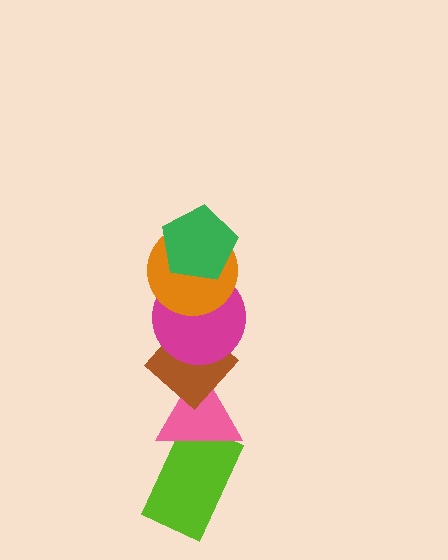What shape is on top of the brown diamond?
The magenta circle is on top of the brown diamond.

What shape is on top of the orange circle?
The green pentagon is on top of the orange circle.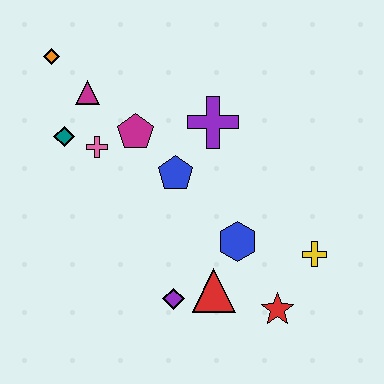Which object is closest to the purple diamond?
The red triangle is closest to the purple diamond.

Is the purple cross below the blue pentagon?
No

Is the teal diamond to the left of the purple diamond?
Yes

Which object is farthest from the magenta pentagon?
The red star is farthest from the magenta pentagon.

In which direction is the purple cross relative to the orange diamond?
The purple cross is to the right of the orange diamond.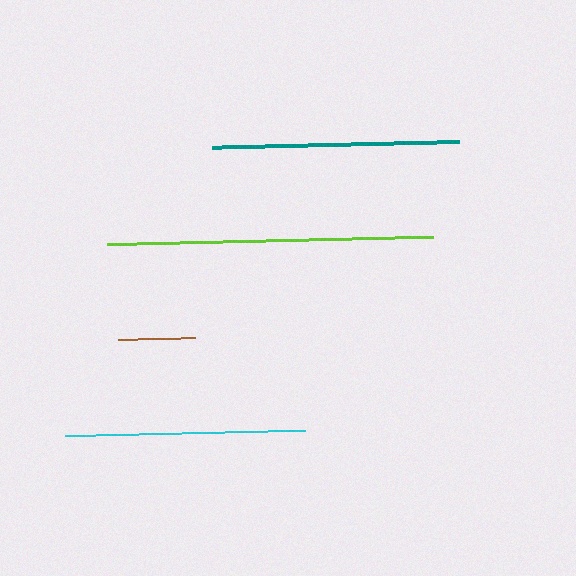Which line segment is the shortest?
The brown line is the shortest at approximately 77 pixels.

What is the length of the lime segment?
The lime segment is approximately 326 pixels long.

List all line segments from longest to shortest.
From longest to shortest: lime, teal, cyan, brown.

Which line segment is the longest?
The lime line is the longest at approximately 326 pixels.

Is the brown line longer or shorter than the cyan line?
The cyan line is longer than the brown line.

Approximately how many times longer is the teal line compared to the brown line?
The teal line is approximately 3.2 times the length of the brown line.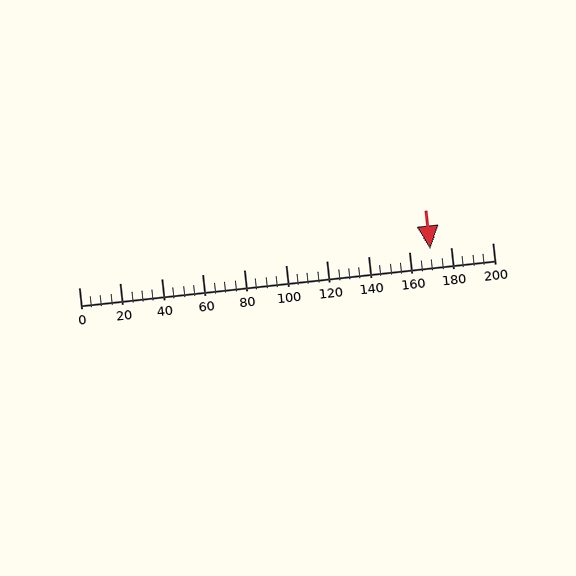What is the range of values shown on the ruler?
The ruler shows values from 0 to 200.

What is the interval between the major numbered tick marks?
The major tick marks are spaced 20 units apart.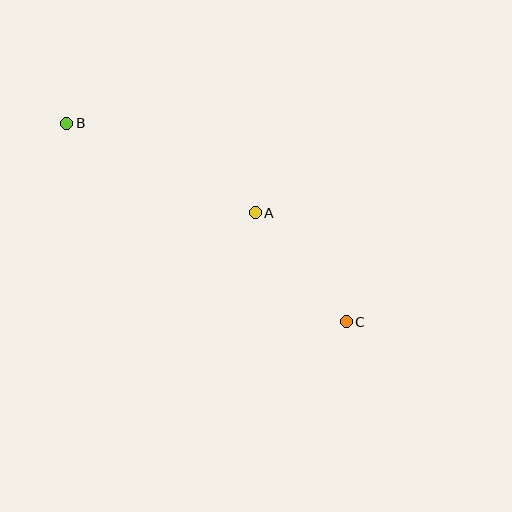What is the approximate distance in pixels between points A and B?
The distance between A and B is approximately 209 pixels.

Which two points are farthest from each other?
Points B and C are farthest from each other.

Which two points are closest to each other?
Points A and C are closest to each other.